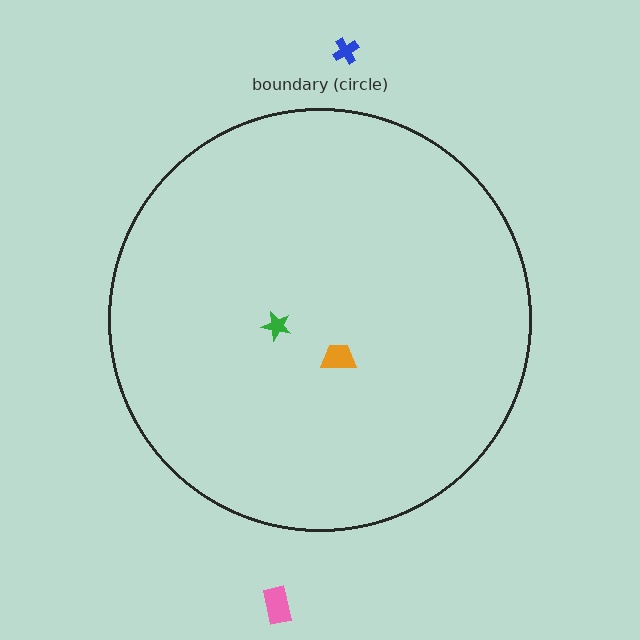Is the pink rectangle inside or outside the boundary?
Outside.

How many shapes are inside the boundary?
2 inside, 2 outside.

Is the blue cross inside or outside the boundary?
Outside.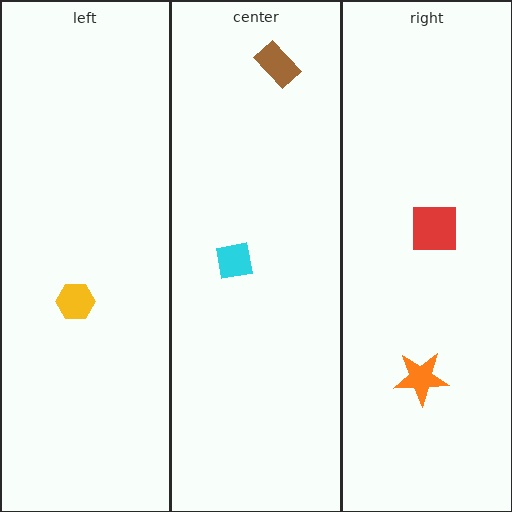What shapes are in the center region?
The brown rectangle, the cyan square.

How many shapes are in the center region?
2.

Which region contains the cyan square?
The center region.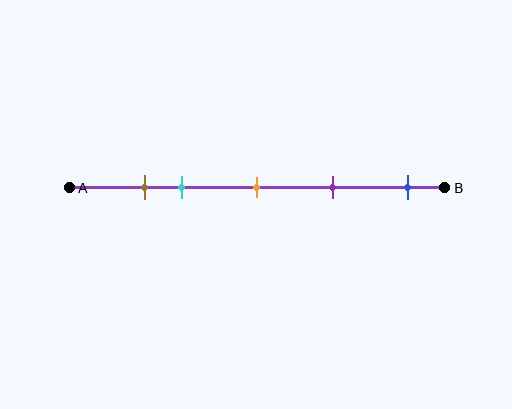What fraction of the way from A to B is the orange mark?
The orange mark is approximately 50% (0.5) of the way from A to B.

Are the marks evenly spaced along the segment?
No, the marks are not evenly spaced.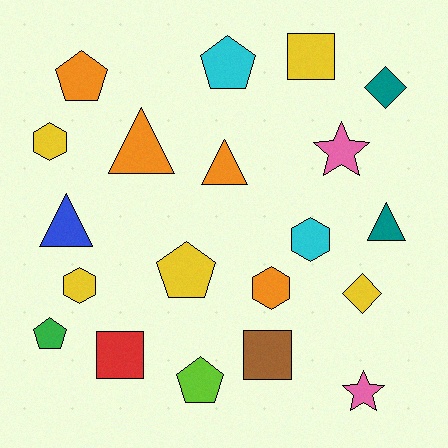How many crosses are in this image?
There are no crosses.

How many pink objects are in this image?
There are 2 pink objects.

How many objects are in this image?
There are 20 objects.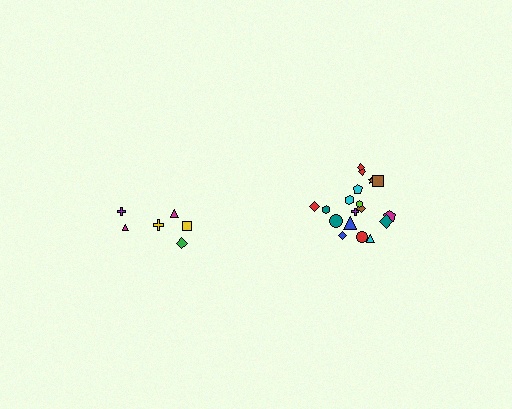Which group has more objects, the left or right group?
The right group.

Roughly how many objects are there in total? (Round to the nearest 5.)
Roughly 25 objects in total.